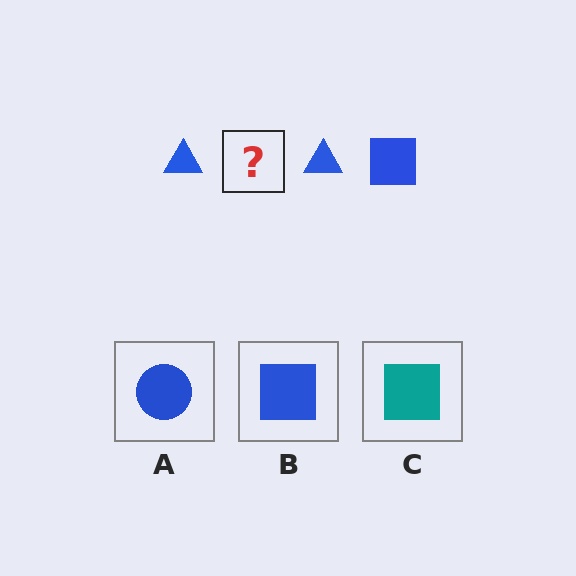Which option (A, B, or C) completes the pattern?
B.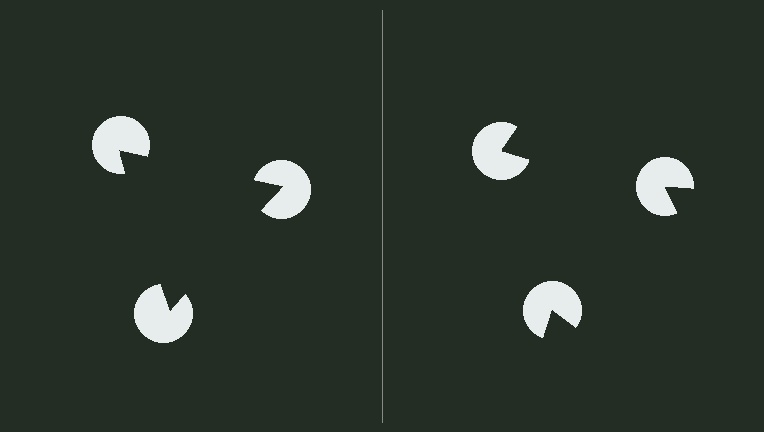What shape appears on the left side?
An illusory triangle.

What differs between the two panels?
The pac-man discs are positioned identically on both sides; only the wedge orientations differ. On the left they align to a triangle; on the right they are misaligned.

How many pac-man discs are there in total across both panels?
6 — 3 on each side.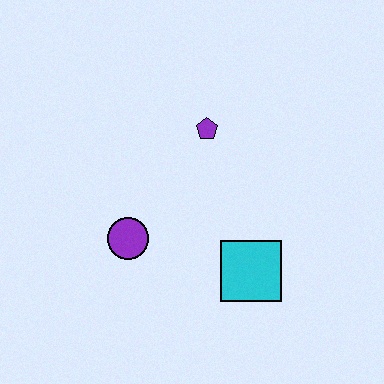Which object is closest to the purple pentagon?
The purple circle is closest to the purple pentagon.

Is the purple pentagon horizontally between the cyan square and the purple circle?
Yes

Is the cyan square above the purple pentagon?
No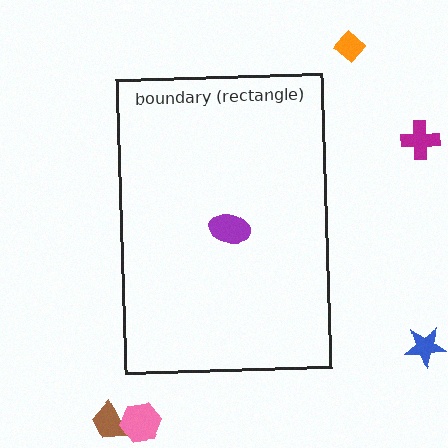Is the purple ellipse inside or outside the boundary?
Inside.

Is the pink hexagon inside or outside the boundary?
Outside.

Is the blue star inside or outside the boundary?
Outside.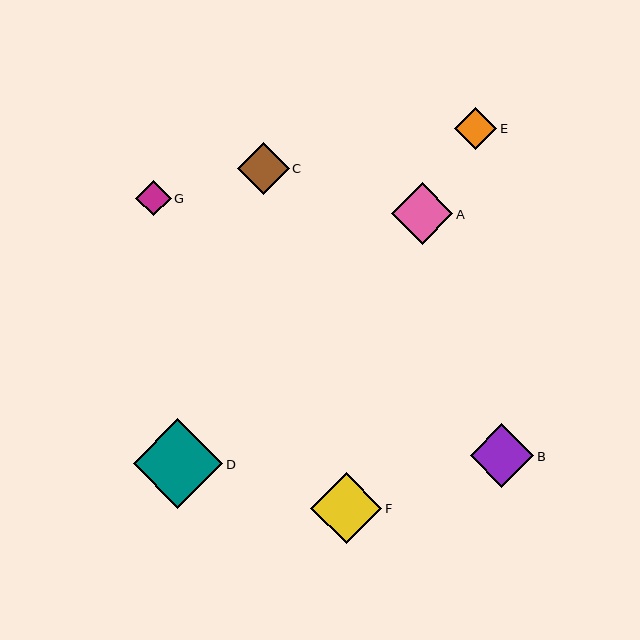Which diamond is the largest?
Diamond D is the largest with a size of approximately 89 pixels.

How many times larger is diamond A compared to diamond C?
Diamond A is approximately 1.2 times the size of diamond C.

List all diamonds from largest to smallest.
From largest to smallest: D, F, B, A, C, E, G.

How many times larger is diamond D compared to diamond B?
Diamond D is approximately 1.4 times the size of diamond B.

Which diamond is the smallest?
Diamond G is the smallest with a size of approximately 35 pixels.